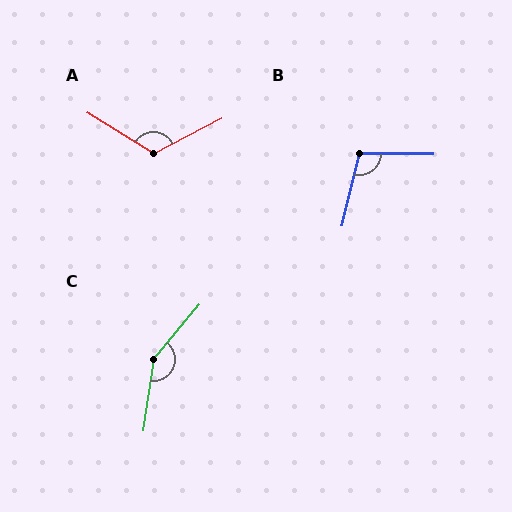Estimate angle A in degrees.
Approximately 121 degrees.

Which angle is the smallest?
B, at approximately 103 degrees.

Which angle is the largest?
C, at approximately 148 degrees.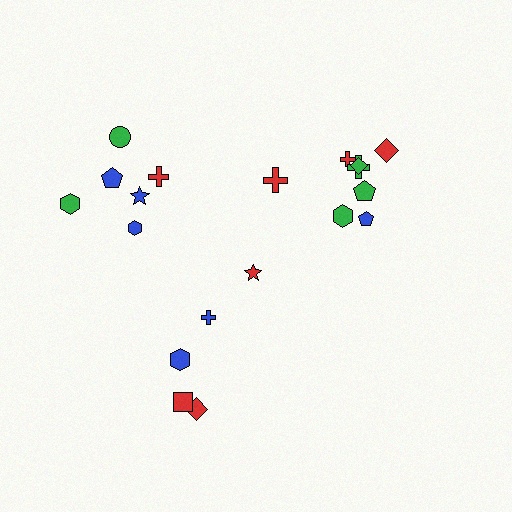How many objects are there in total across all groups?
There are 19 objects.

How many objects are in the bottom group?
There are 5 objects.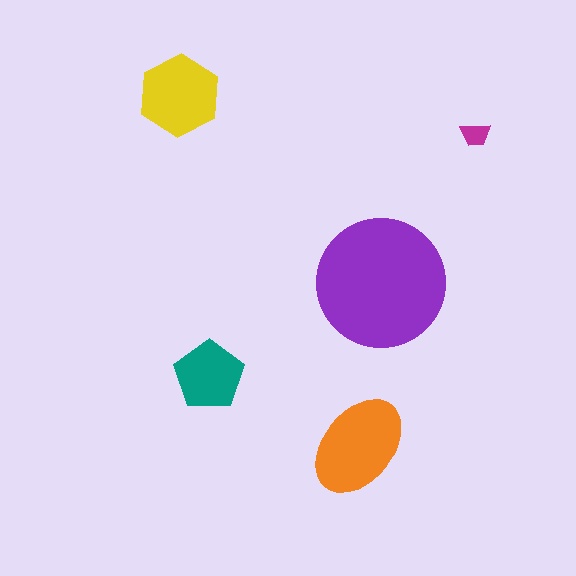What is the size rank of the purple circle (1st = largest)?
1st.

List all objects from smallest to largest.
The magenta trapezoid, the teal pentagon, the yellow hexagon, the orange ellipse, the purple circle.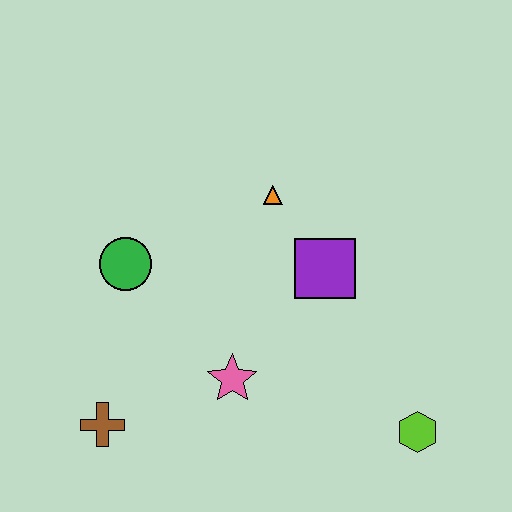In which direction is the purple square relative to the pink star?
The purple square is above the pink star.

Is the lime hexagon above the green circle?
No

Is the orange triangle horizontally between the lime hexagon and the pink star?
Yes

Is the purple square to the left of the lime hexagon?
Yes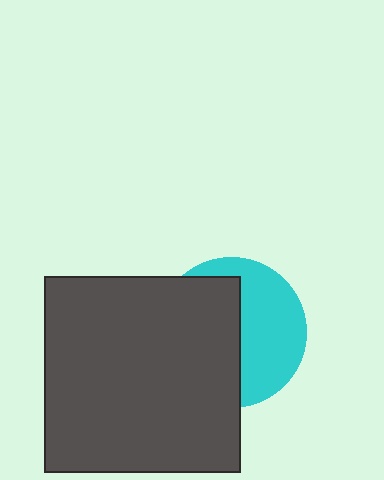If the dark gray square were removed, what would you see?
You would see the complete cyan circle.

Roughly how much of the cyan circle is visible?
About half of it is visible (roughly 46%).